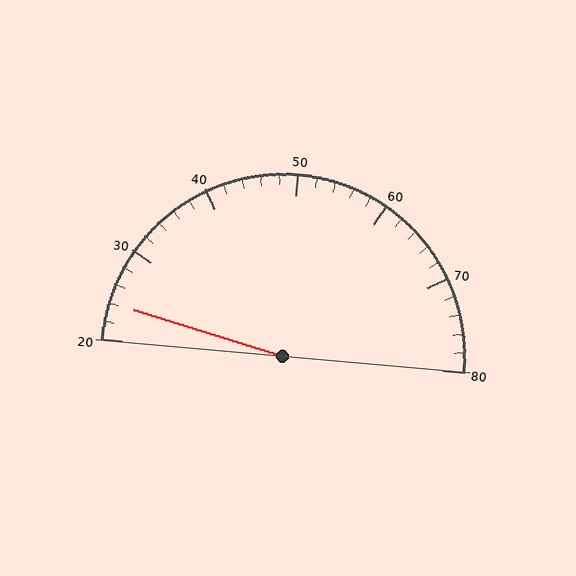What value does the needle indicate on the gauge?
The needle indicates approximately 24.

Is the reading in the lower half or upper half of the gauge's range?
The reading is in the lower half of the range (20 to 80).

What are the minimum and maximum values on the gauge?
The gauge ranges from 20 to 80.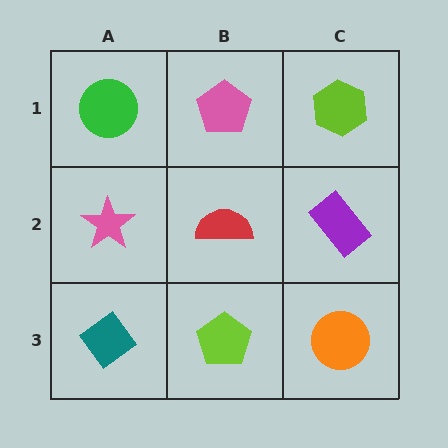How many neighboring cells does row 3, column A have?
2.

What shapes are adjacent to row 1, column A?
A pink star (row 2, column A), a pink pentagon (row 1, column B).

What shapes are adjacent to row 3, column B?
A red semicircle (row 2, column B), a teal diamond (row 3, column A), an orange circle (row 3, column C).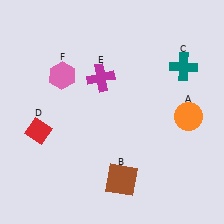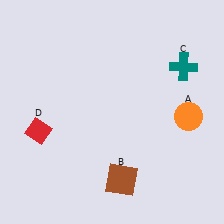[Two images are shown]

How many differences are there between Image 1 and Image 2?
There are 2 differences between the two images.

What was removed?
The pink hexagon (F), the magenta cross (E) were removed in Image 2.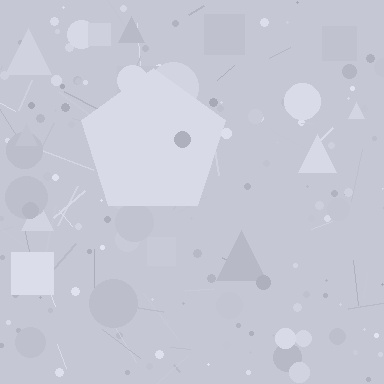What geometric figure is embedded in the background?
A pentagon is embedded in the background.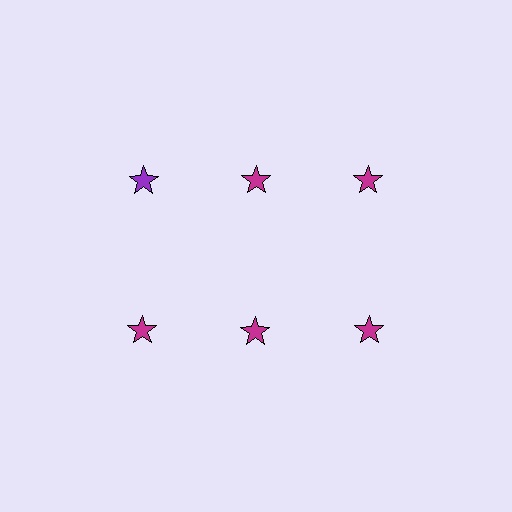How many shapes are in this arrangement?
There are 6 shapes arranged in a grid pattern.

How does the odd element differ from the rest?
It has a different color: purple instead of magenta.